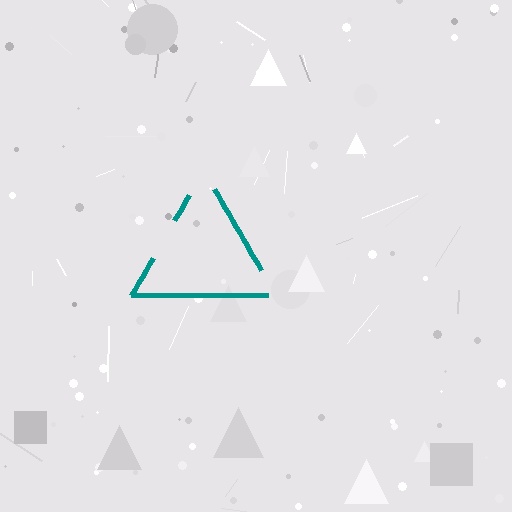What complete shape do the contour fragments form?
The contour fragments form a triangle.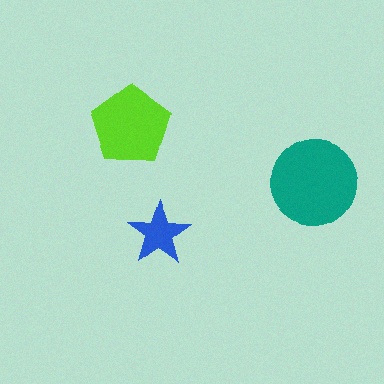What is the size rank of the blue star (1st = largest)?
3rd.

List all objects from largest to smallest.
The teal circle, the lime pentagon, the blue star.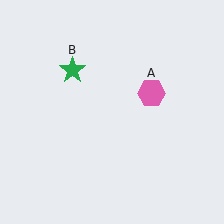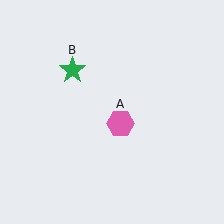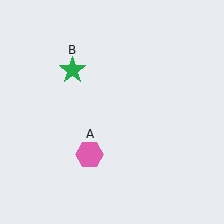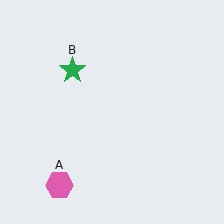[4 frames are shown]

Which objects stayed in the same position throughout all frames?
Green star (object B) remained stationary.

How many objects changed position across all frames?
1 object changed position: pink hexagon (object A).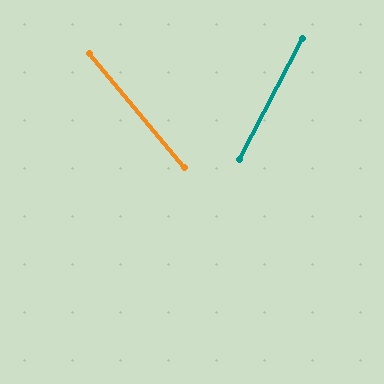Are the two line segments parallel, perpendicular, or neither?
Neither parallel nor perpendicular — they differ by about 68°.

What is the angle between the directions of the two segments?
Approximately 68 degrees.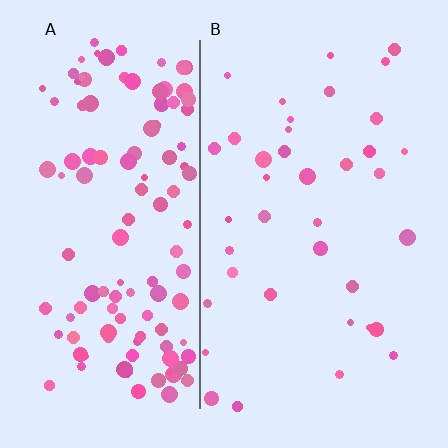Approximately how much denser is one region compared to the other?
Approximately 3.2× — region A over region B.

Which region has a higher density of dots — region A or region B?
A (the left).